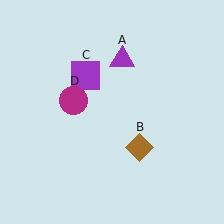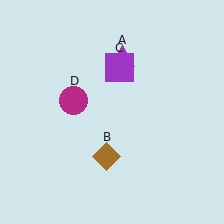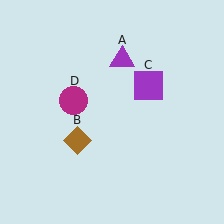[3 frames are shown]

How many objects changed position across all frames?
2 objects changed position: brown diamond (object B), purple square (object C).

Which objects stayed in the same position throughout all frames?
Purple triangle (object A) and magenta circle (object D) remained stationary.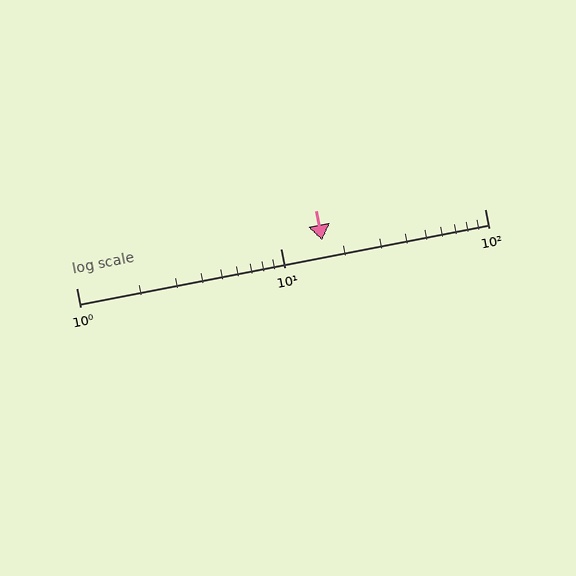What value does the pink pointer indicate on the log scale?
The pointer indicates approximately 16.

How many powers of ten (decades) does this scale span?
The scale spans 2 decades, from 1 to 100.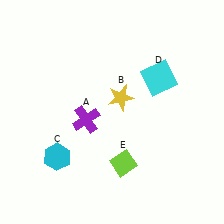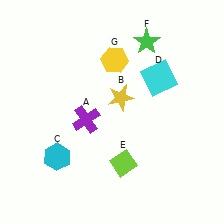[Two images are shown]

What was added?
A green star (F), a yellow hexagon (G) were added in Image 2.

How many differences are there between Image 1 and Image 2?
There are 2 differences between the two images.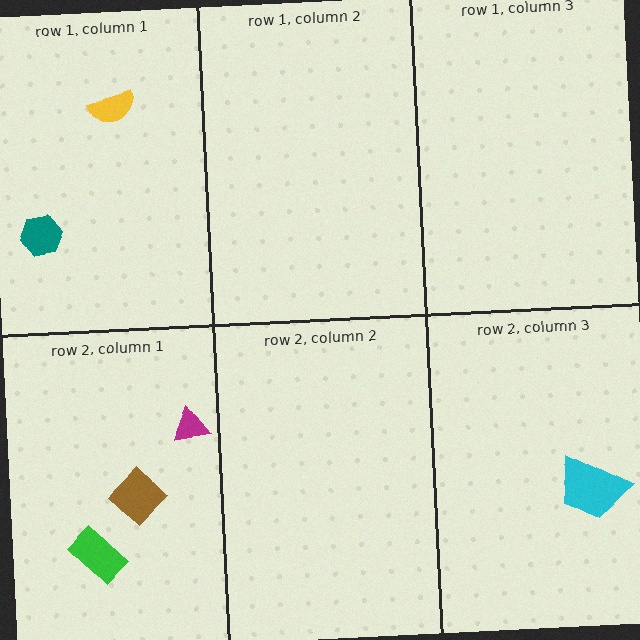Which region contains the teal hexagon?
The row 1, column 1 region.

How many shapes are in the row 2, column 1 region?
3.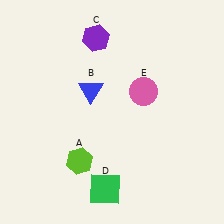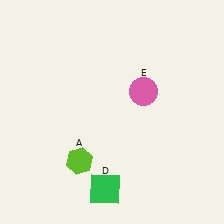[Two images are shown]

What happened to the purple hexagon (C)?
The purple hexagon (C) was removed in Image 2. It was in the top-left area of Image 1.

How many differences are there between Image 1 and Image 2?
There are 2 differences between the two images.